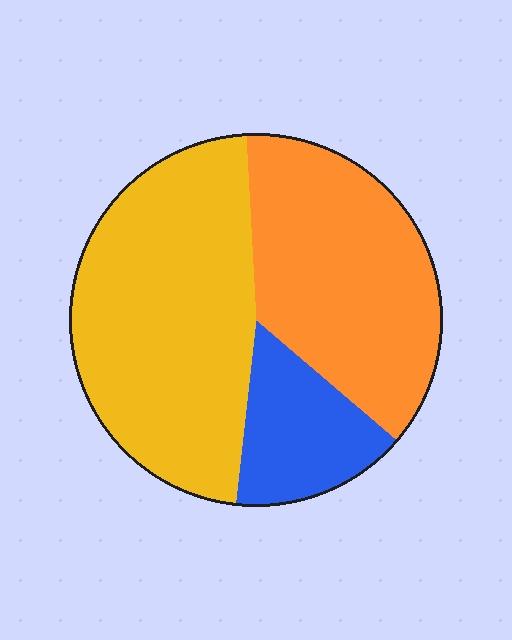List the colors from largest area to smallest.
From largest to smallest: yellow, orange, blue.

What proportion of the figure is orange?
Orange takes up about three eighths (3/8) of the figure.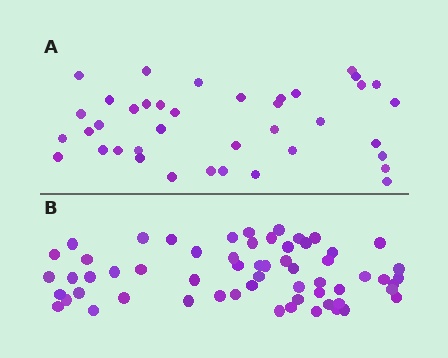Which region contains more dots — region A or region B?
Region B (the bottom region) has more dots.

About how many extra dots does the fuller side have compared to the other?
Region B has approximately 20 more dots than region A.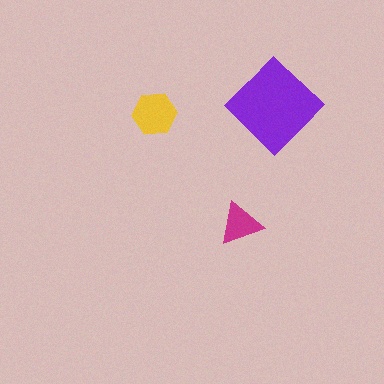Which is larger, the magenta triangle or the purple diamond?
The purple diamond.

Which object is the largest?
The purple diamond.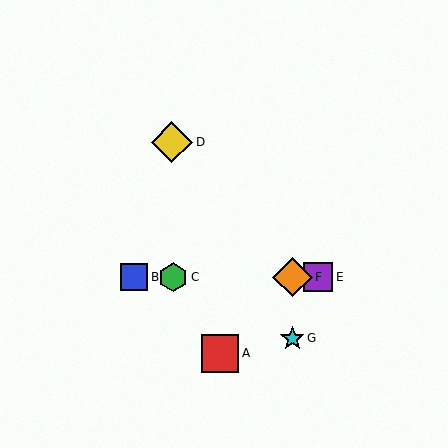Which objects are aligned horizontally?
Objects B, C, E, F are aligned horizontally.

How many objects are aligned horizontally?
4 objects (B, C, E, F) are aligned horizontally.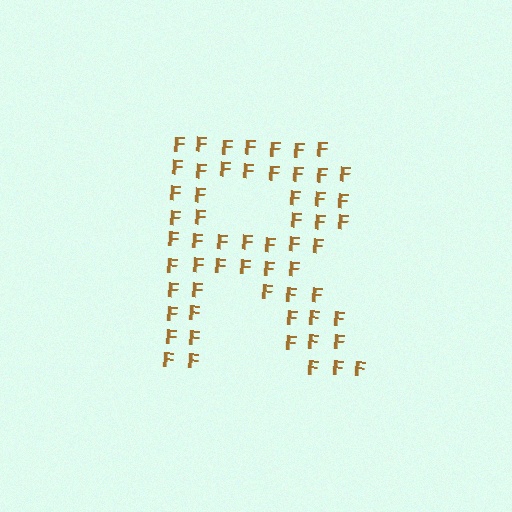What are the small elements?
The small elements are letter F's.